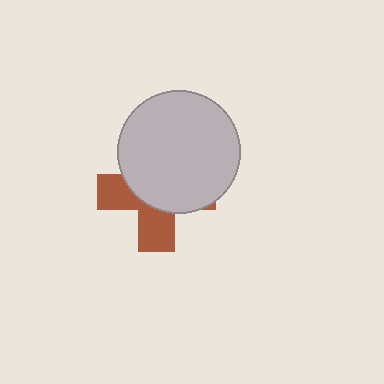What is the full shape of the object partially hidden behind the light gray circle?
The partially hidden object is a brown cross.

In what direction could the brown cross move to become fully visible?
The brown cross could move down. That would shift it out from behind the light gray circle entirely.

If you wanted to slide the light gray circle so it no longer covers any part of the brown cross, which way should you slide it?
Slide it up — that is the most direct way to separate the two shapes.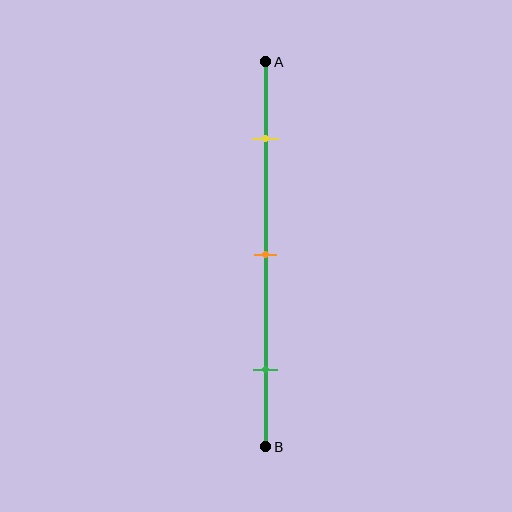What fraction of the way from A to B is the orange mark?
The orange mark is approximately 50% (0.5) of the way from A to B.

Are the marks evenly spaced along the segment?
Yes, the marks are approximately evenly spaced.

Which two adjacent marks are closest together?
The yellow and orange marks are the closest adjacent pair.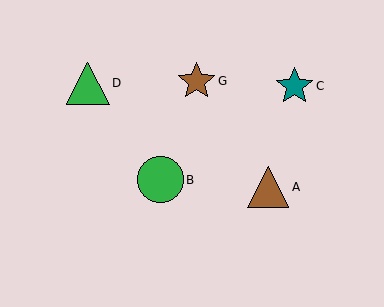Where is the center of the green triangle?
The center of the green triangle is at (88, 83).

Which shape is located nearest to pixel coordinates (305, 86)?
The teal star (labeled C) at (294, 86) is nearest to that location.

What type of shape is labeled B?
Shape B is a green circle.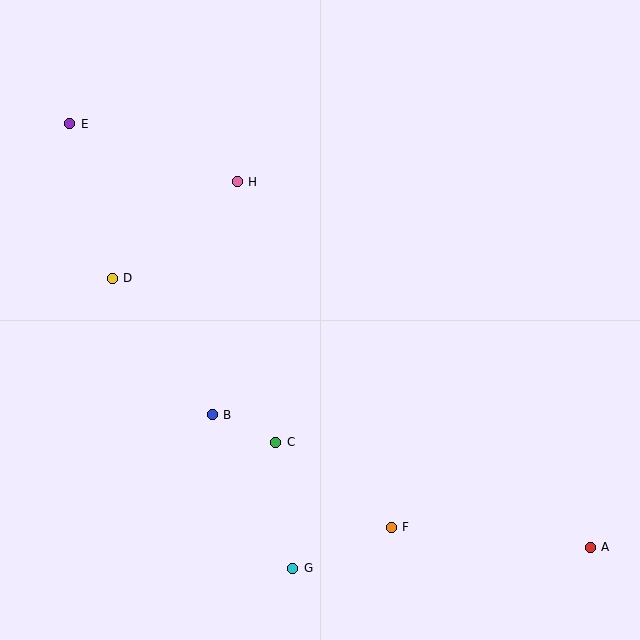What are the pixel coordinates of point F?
Point F is at (391, 527).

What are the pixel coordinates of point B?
Point B is at (212, 415).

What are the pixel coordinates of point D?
Point D is at (112, 278).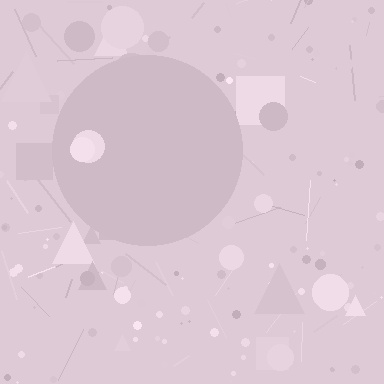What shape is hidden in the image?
A circle is hidden in the image.